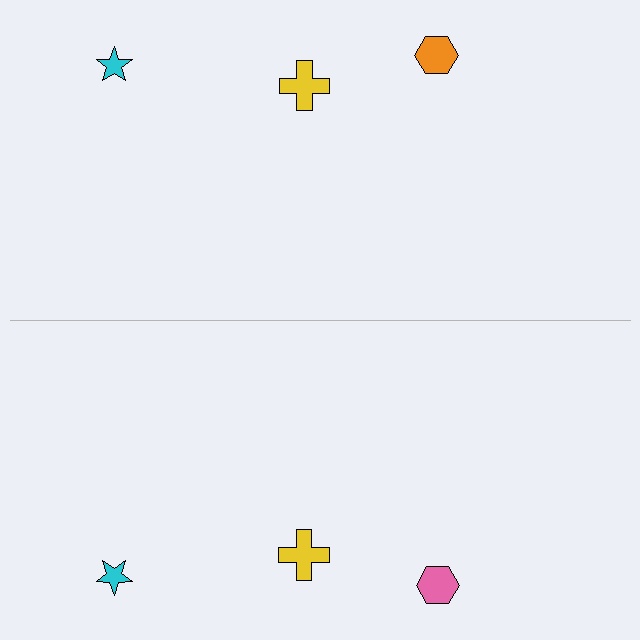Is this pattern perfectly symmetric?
No, the pattern is not perfectly symmetric. The pink hexagon on the bottom side breaks the symmetry — its mirror counterpart is orange.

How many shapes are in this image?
There are 6 shapes in this image.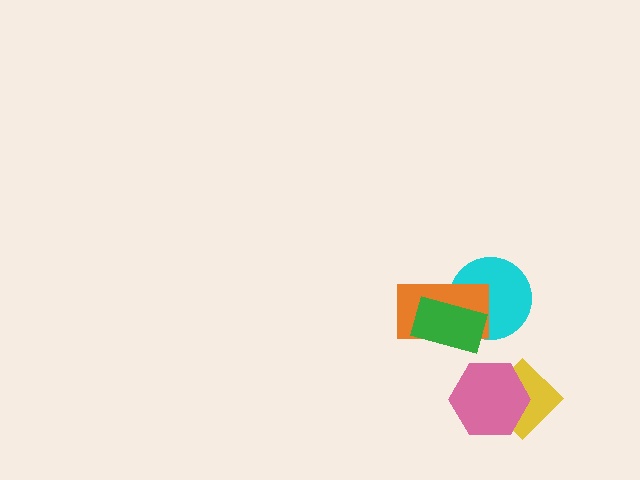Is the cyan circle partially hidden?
Yes, it is partially covered by another shape.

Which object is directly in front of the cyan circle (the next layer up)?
The orange rectangle is directly in front of the cyan circle.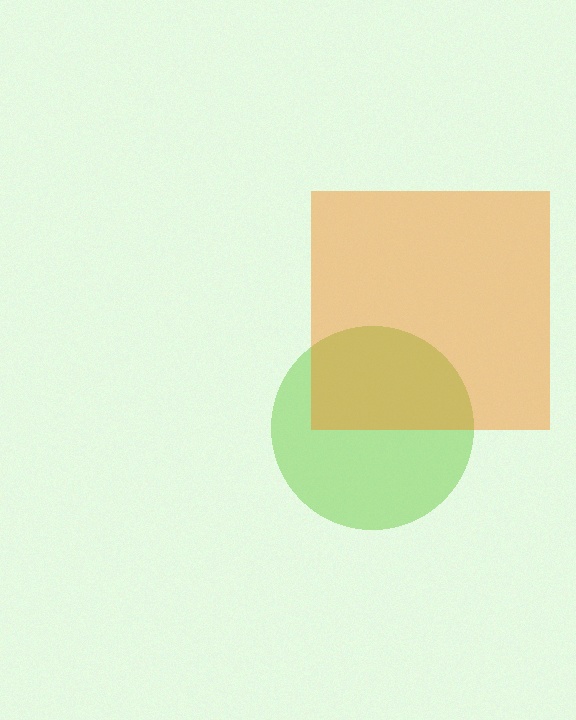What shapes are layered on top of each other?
The layered shapes are: a lime circle, an orange square.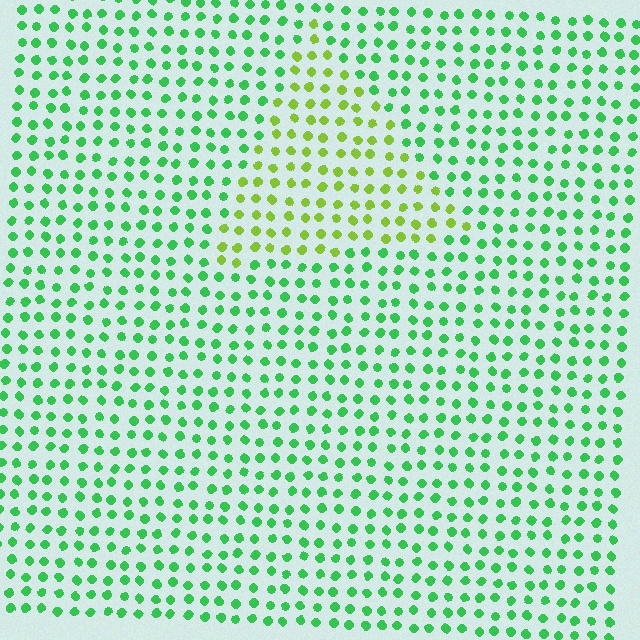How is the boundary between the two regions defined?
The boundary is defined purely by a slight shift in hue (about 45 degrees). Spacing, size, and orientation are identical on both sides.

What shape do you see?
I see a triangle.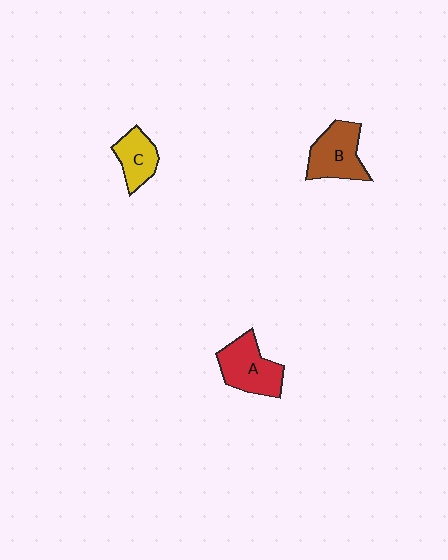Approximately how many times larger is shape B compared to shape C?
Approximately 1.4 times.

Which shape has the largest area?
Shape A (red).